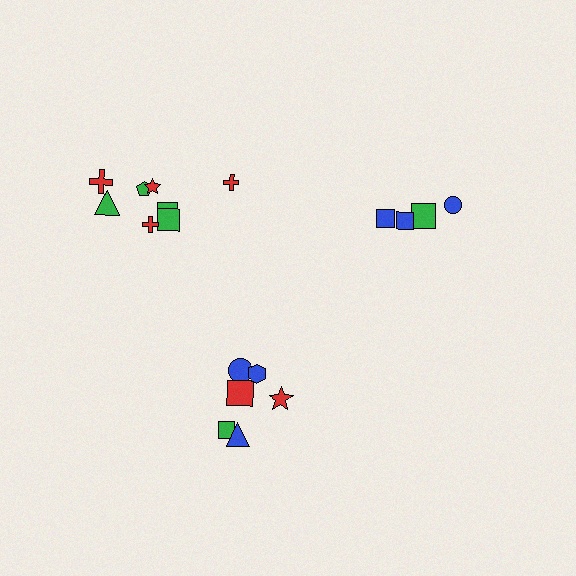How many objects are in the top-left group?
There are 8 objects.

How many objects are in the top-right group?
There are 4 objects.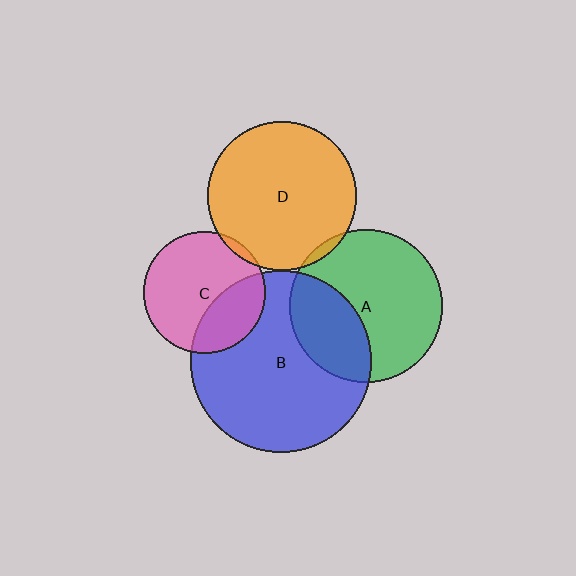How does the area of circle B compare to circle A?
Approximately 1.4 times.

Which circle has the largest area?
Circle B (blue).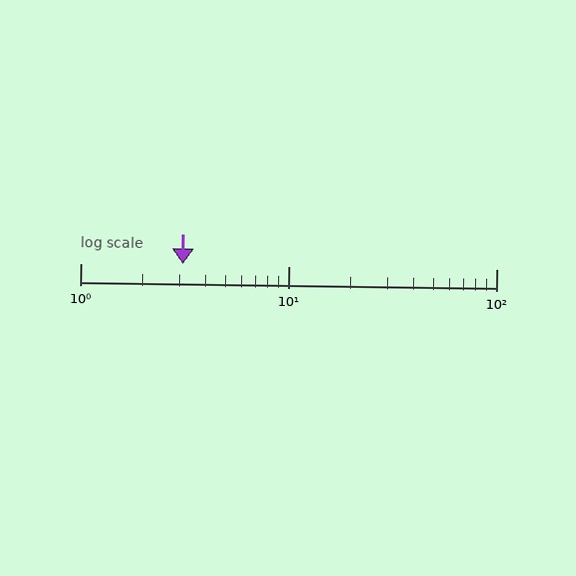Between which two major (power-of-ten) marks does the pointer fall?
The pointer is between 1 and 10.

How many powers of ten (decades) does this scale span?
The scale spans 2 decades, from 1 to 100.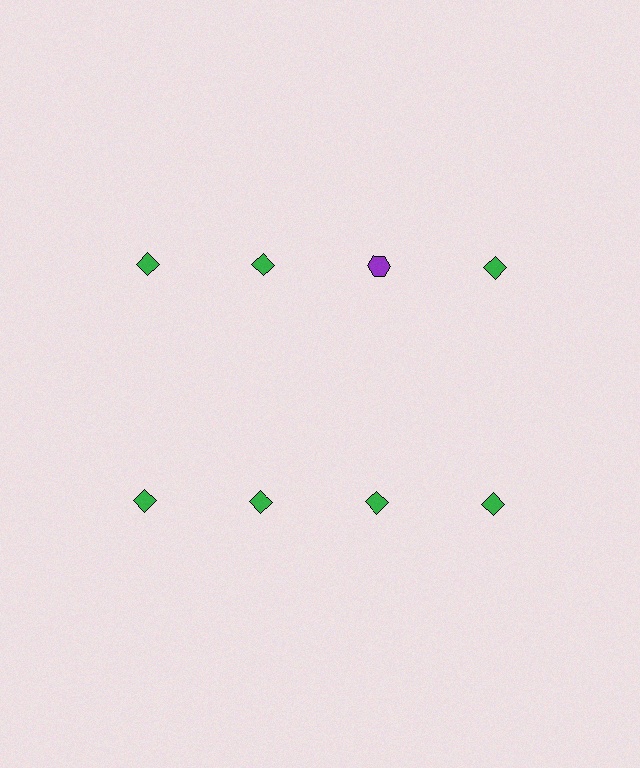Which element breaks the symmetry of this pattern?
The purple hexagon in the top row, center column breaks the symmetry. All other shapes are green diamonds.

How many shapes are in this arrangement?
There are 8 shapes arranged in a grid pattern.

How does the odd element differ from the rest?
It differs in both color (purple instead of green) and shape (hexagon instead of diamond).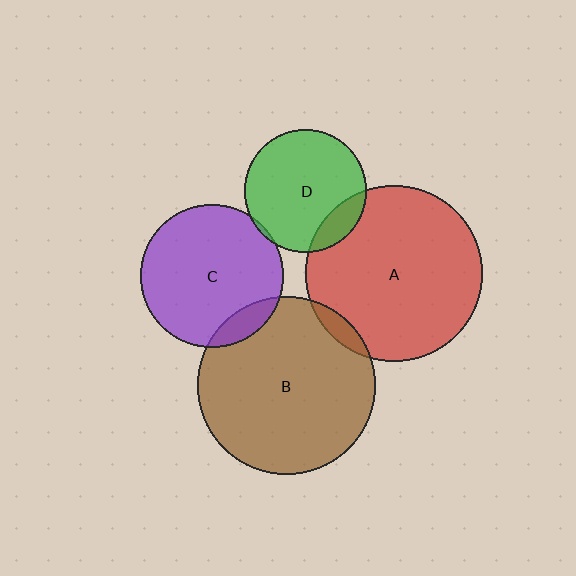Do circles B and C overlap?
Yes.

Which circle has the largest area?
Circle B (brown).